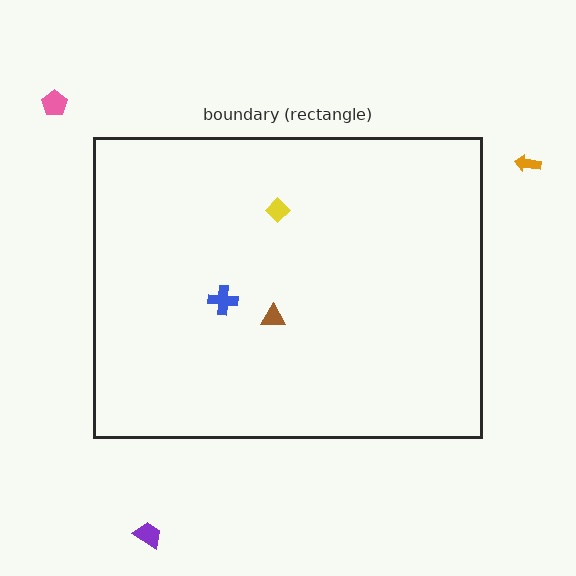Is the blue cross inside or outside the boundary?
Inside.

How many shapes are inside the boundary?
3 inside, 3 outside.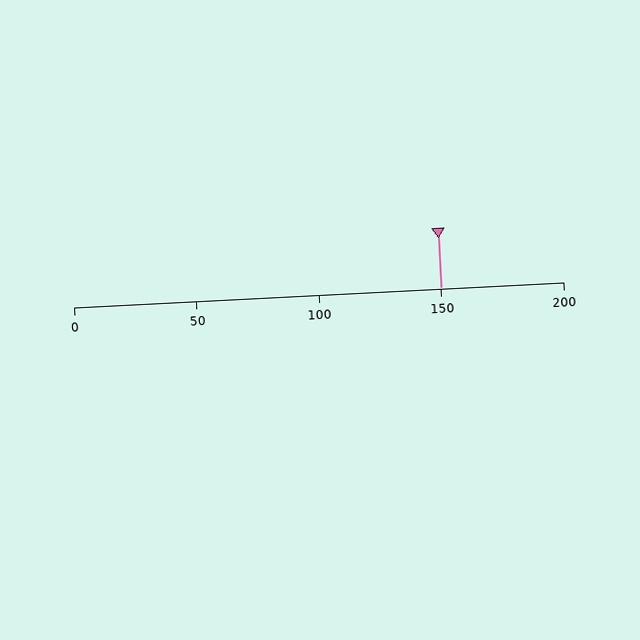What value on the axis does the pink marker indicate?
The marker indicates approximately 150.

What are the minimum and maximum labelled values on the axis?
The axis runs from 0 to 200.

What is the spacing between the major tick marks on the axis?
The major ticks are spaced 50 apart.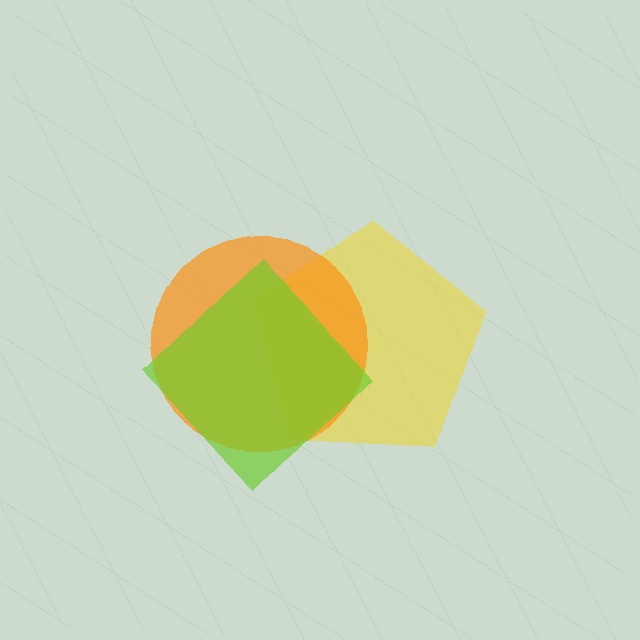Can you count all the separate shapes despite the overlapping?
Yes, there are 3 separate shapes.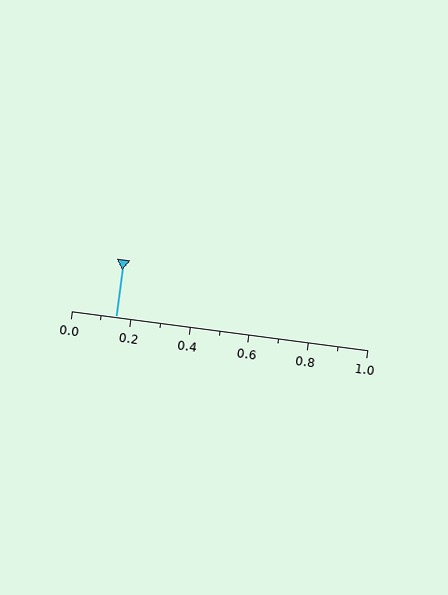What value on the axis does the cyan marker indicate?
The marker indicates approximately 0.15.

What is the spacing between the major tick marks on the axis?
The major ticks are spaced 0.2 apart.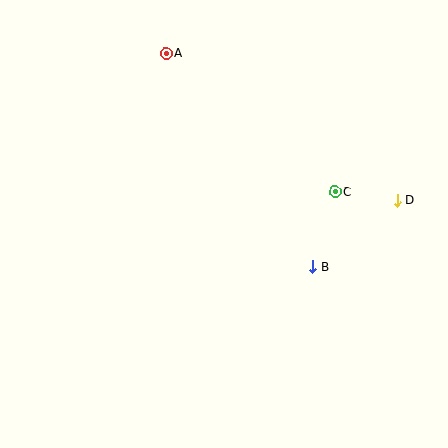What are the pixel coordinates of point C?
Point C is at (335, 192).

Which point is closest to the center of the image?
Point B at (313, 267) is closest to the center.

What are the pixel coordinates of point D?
Point D is at (397, 200).